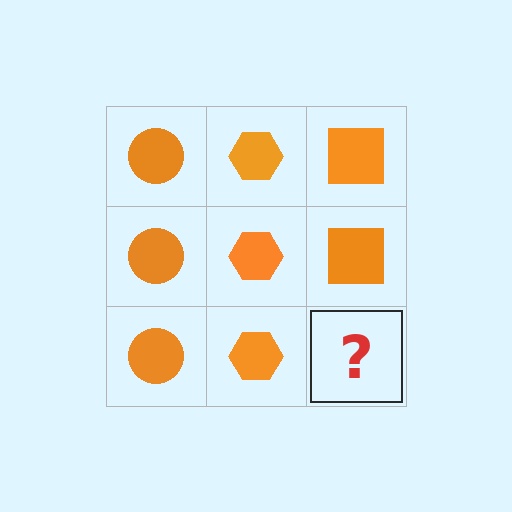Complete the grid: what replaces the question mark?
The question mark should be replaced with an orange square.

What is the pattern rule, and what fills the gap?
The rule is that each column has a consistent shape. The gap should be filled with an orange square.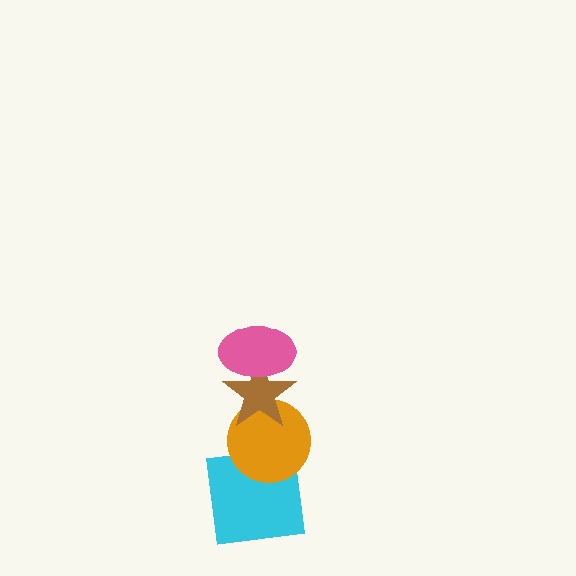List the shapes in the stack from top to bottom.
From top to bottom: the pink ellipse, the brown star, the orange circle, the cyan square.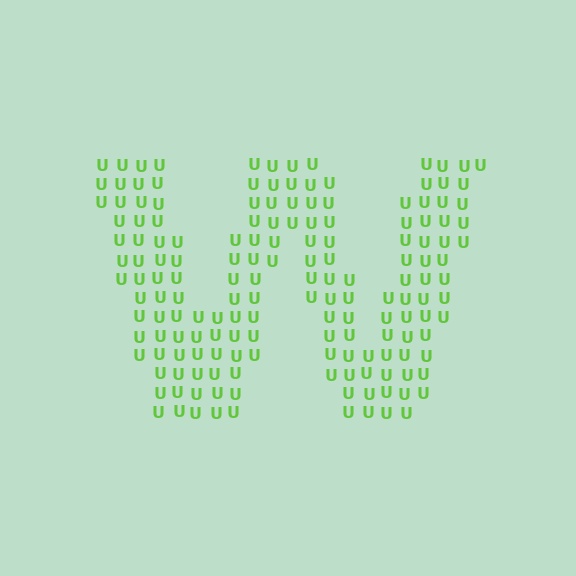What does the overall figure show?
The overall figure shows the letter W.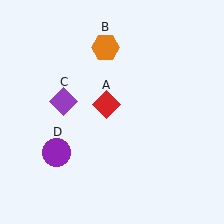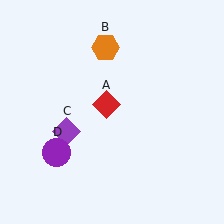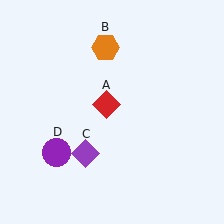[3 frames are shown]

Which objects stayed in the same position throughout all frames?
Red diamond (object A) and orange hexagon (object B) and purple circle (object D) remained stationary.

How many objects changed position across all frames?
1 object changed position: purple diamond (object C).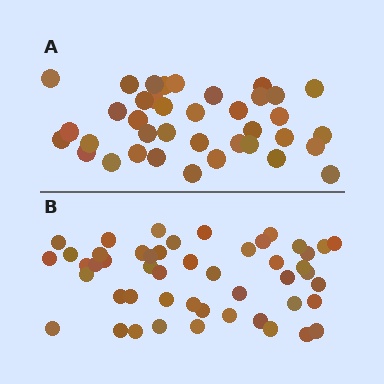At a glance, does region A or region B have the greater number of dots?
Region B (the bottom region) has more dots.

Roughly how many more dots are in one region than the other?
Region B has roughly 12 or so more dots than region A.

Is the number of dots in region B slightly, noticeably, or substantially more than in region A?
Region B has noticeably more, but not dramatically so. The ratio is roughly 1.3 to 1.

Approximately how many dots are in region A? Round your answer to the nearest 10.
About 40 dots. (The exact count is 38, which rounds to 40.)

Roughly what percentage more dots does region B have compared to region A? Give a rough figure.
About 30% more.